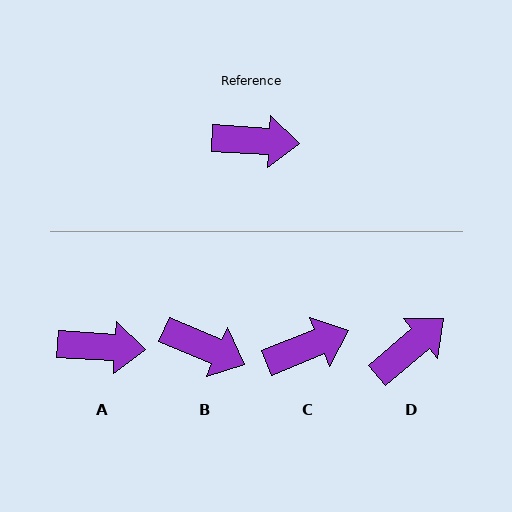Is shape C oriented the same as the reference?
No, it is off by about 25 degrees.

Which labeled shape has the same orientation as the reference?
A.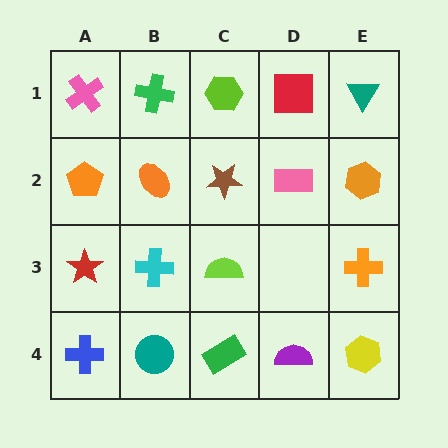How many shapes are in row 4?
5 shapes.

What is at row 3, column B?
A cyan cross.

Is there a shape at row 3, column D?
No, that cell is empty.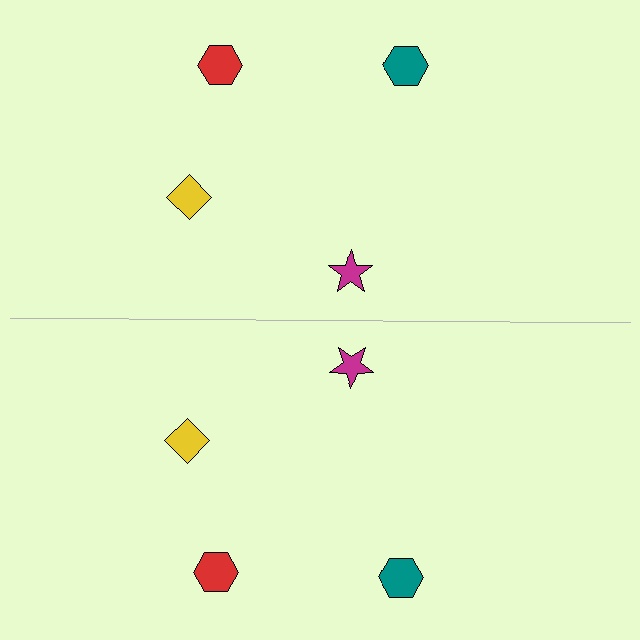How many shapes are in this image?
There are 8 shapes in this image.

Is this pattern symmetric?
Yes, this pattern has bilateral (reflection) symmetry.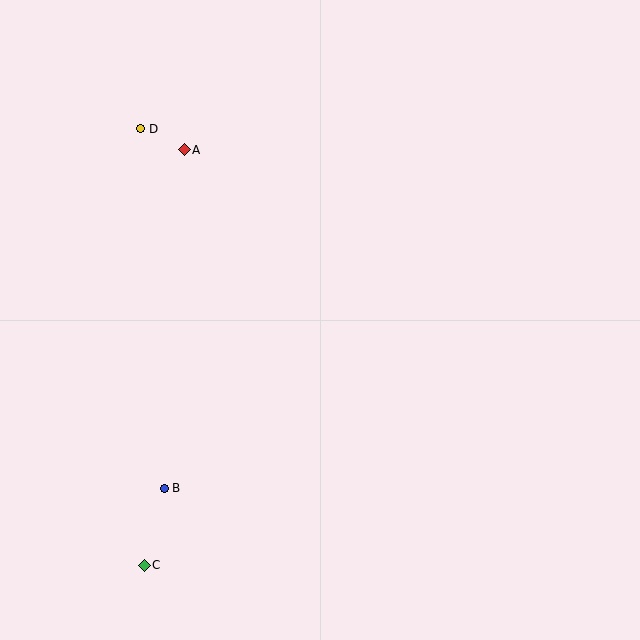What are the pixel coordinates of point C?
Point C is at (144, 565).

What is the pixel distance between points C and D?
The distance between C and D is 436 pixels.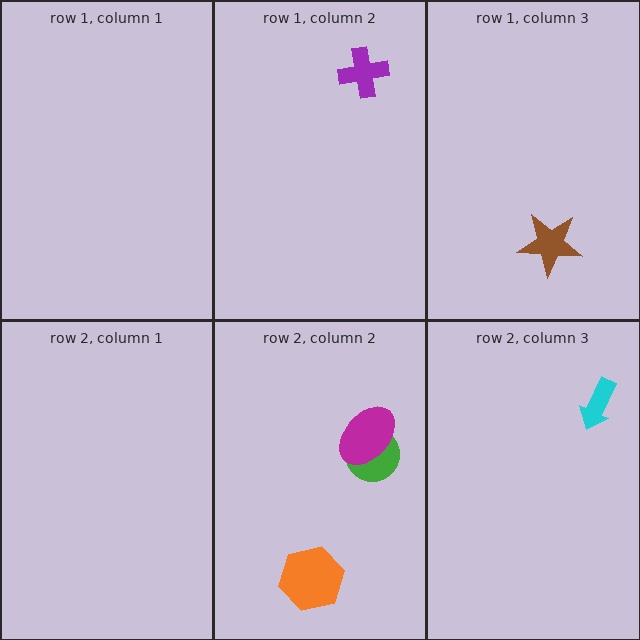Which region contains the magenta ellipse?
The row 2, column 2 region.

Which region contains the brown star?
The row 1, column 3 region.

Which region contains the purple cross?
The row 1, column 2 region.